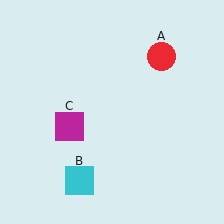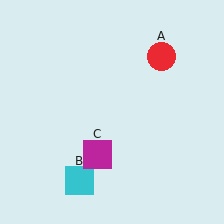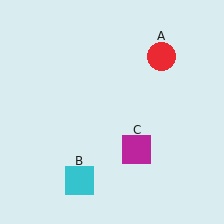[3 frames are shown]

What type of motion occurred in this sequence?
The magenta square (object C) rotated counterclockwise around the center of the scene.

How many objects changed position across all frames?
1 object changed position: magenta square (object C).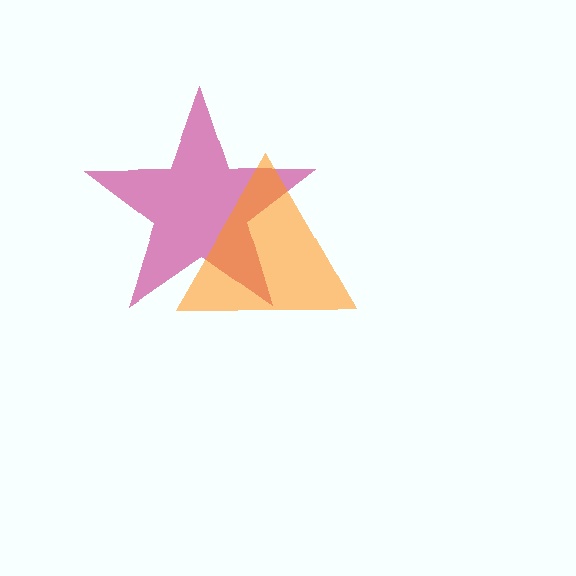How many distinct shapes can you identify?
There are 2 distinct shapes: a magenta star, an orange triangle.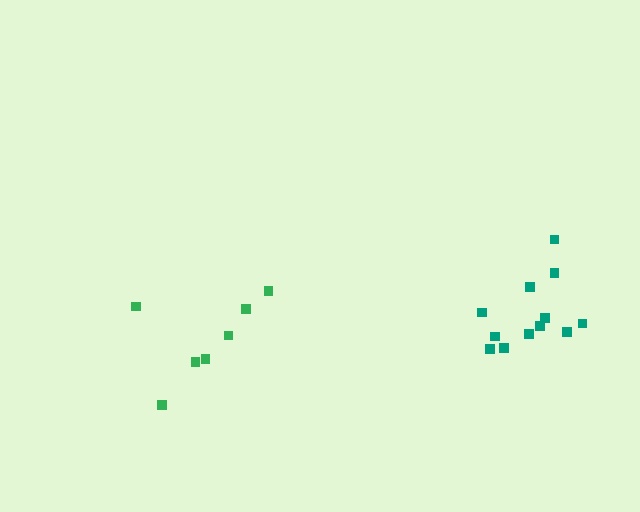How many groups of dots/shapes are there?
There are 2 groups.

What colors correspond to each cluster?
The clusters are colored: green, teal.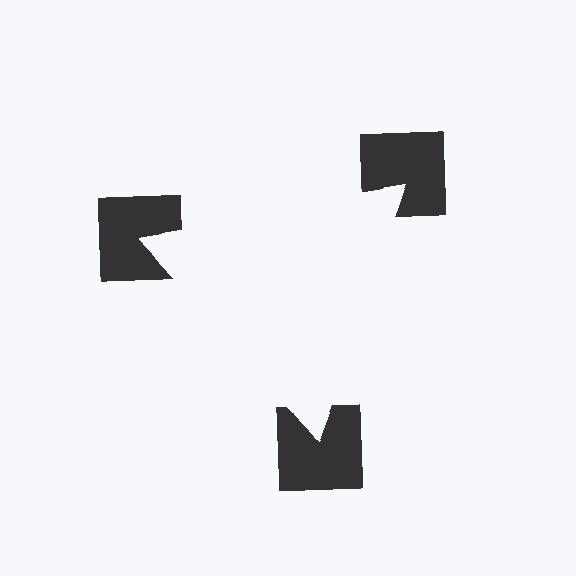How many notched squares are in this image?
There are 3 — one at each vertex of the illusory triangle.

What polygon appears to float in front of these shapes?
An illusory triangle — its edges are inferred from the aligned wedge cuts in the notched squares, not physically drawn.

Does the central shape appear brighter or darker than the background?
It typically appears slightly brighter than the background, even though no actual brightness change is drawn.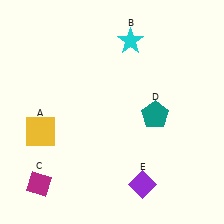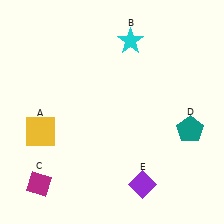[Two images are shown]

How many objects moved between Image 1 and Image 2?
1 object moved between the two images.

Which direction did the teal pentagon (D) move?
The teal pentagon (D) moved right.